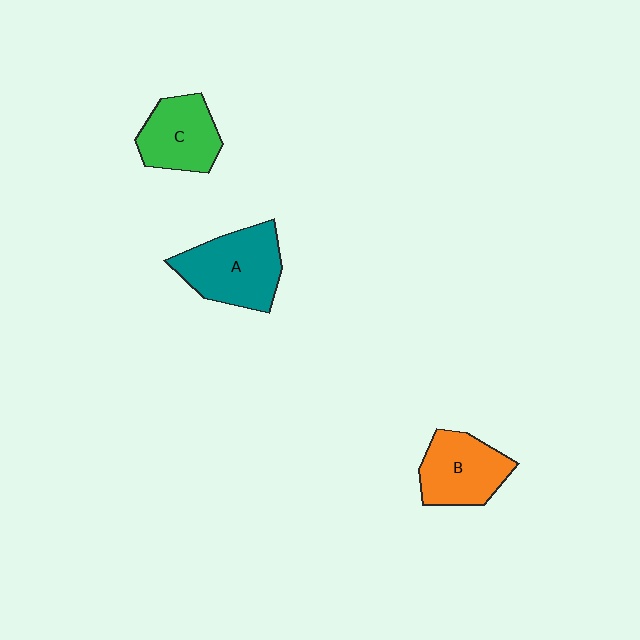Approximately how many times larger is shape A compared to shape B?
Approximately 1.2 times.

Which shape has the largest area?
Shape A (teal).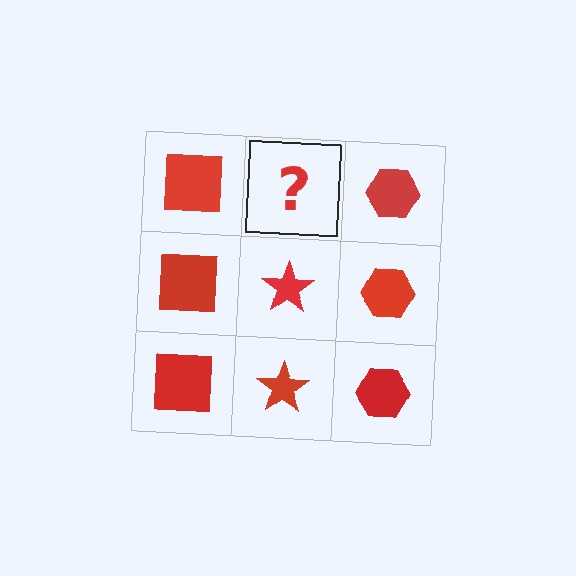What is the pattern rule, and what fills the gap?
The rule is that each column has a consistent shape. The gap should be filled with a red star.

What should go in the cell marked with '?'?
The missing cell should contain a red star.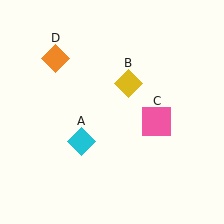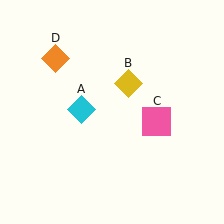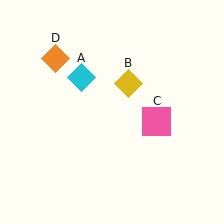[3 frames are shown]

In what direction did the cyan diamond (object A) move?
The cyan diamond (object A) moved up.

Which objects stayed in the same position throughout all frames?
Yellow diamond (object B) and pink square (object C) and orange diamond (object D) remained stationary.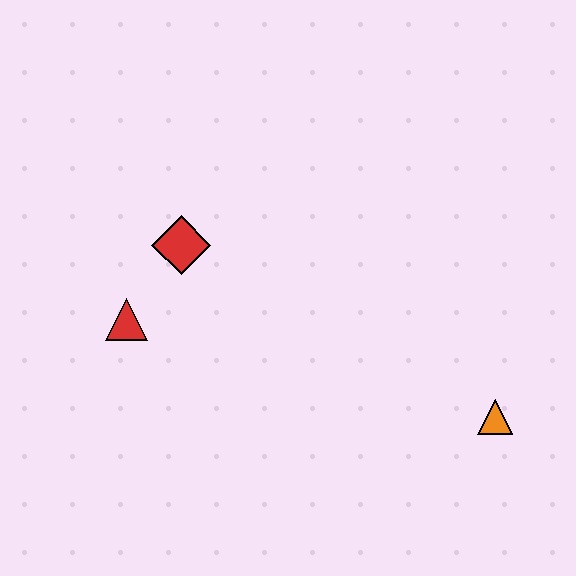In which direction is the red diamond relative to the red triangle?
The red diamond is above the red triangle.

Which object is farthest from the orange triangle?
The red triangle is farthest from the orange triangle.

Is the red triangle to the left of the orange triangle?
Yes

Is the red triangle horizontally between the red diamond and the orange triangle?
No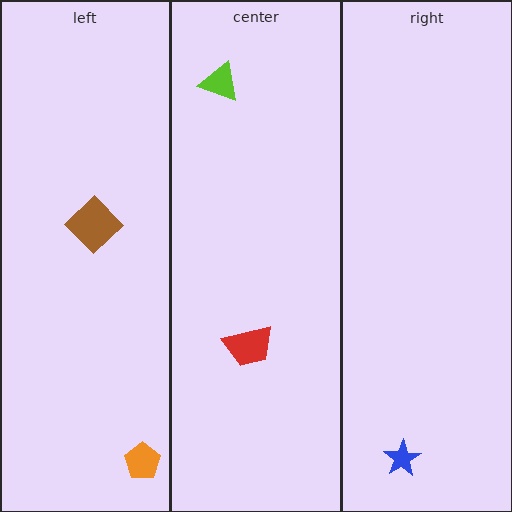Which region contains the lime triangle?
The center region.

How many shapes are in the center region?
2.